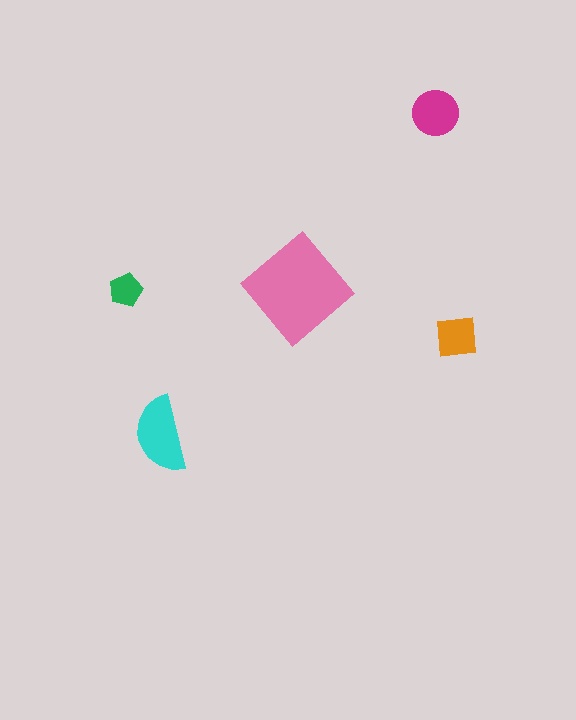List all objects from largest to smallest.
The pink diamond, the cyan semicircle, the magenta circle, the orange square, the green pentagon.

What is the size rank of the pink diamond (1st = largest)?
1st.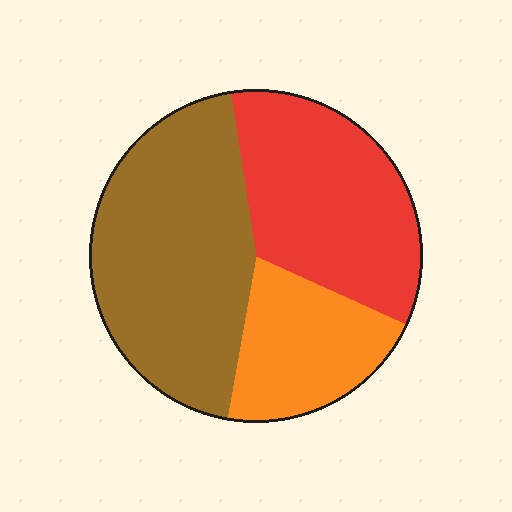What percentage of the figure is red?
Red covers 34% of the figure.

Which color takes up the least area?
Orange, at roughly 20%.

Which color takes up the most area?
Brown, at roughly 45%.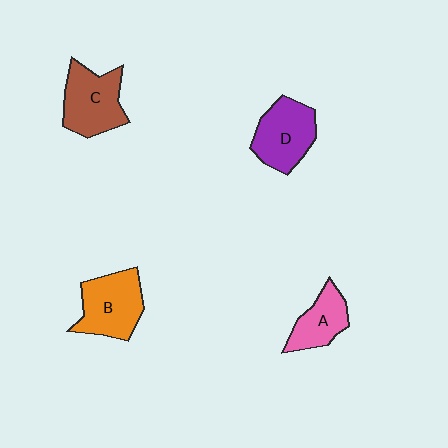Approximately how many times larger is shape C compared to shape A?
Approximately 1.4 times.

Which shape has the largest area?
Shape B (orange).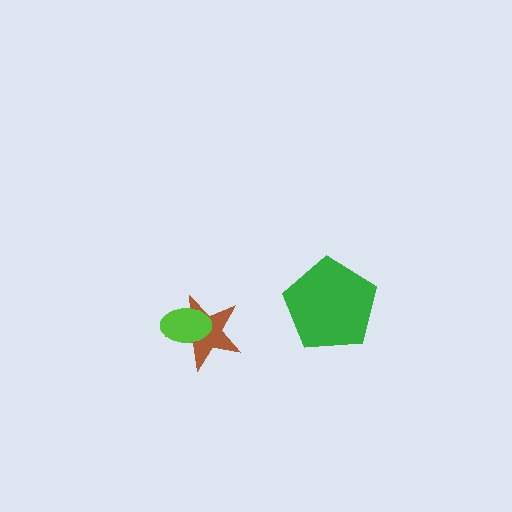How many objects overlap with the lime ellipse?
1 object overlaps with the lime ellipse.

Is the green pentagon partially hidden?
No, no other shape covers it.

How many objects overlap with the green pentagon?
0 objects overlap with the green pentagon.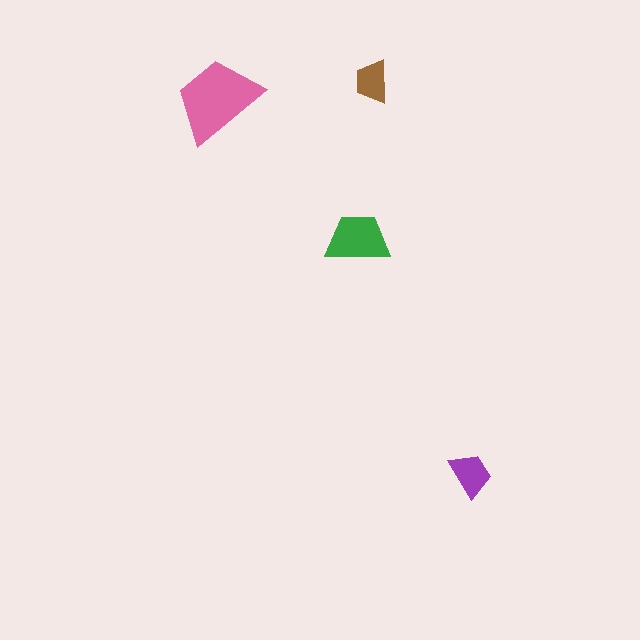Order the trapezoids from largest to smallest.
the pink one, the green one, the purple one, the brown one.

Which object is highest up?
The brown trapezoid is topmost.